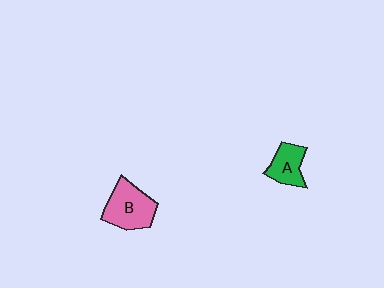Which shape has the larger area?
Shape B (pink).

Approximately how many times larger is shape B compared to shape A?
Approximately 1.5 times.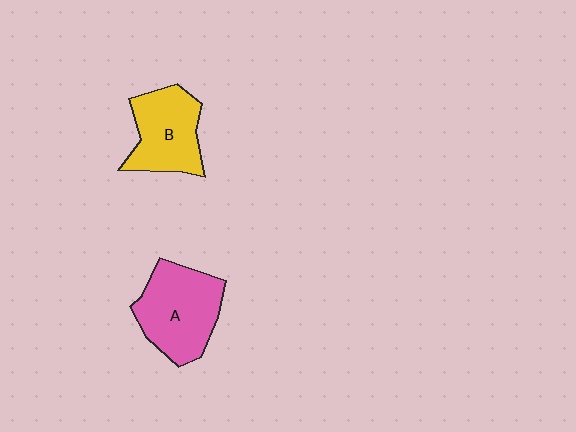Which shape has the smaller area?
Shape B (yellow).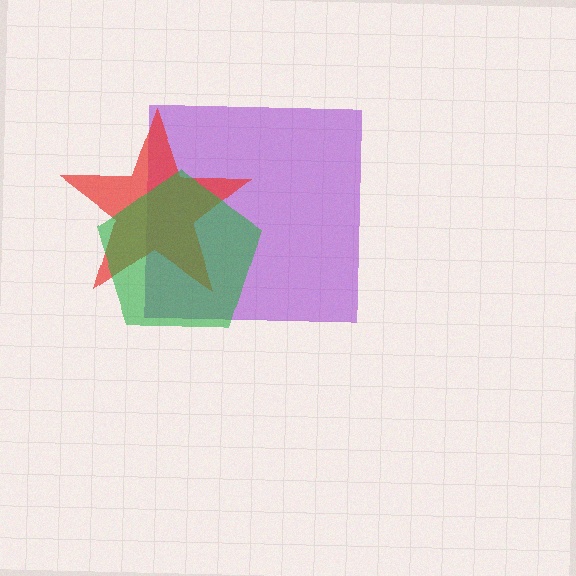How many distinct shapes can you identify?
There are 3 distinct shapes: a purple square, a red star, a green pentagon.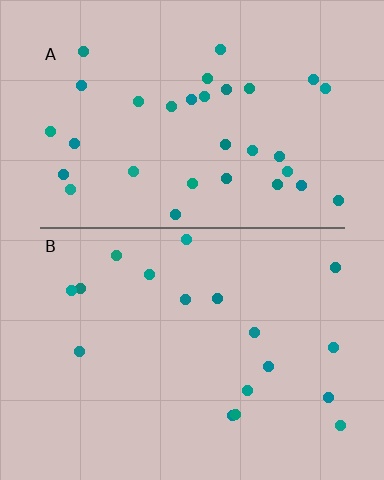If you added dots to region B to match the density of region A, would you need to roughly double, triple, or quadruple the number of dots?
Approximately double.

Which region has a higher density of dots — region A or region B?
A (the top).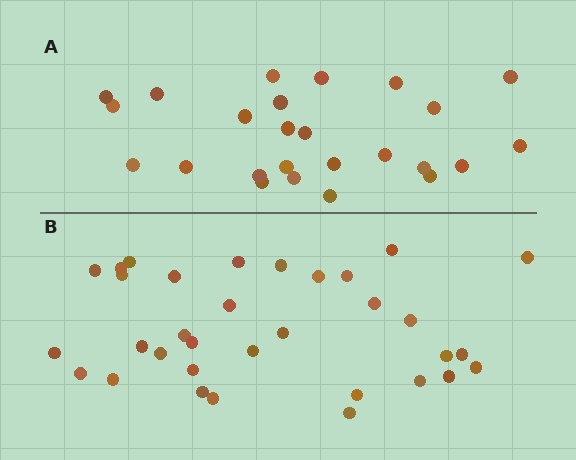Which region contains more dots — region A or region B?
Region B (the bottom region) has more dots.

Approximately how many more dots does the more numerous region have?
Region B has roughly 8 or so more dots than region A.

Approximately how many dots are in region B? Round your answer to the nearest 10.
About 30 dots. (The exact count is 33, which rounds to 30.)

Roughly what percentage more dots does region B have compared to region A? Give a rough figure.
About 30% more.